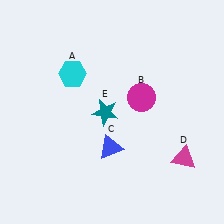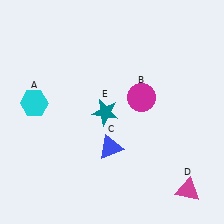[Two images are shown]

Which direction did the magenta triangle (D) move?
The magenta triangle (D) moved down.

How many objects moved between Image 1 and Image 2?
2 objects moved between the two images.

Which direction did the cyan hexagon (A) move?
The cyan hexagon (A) moved left.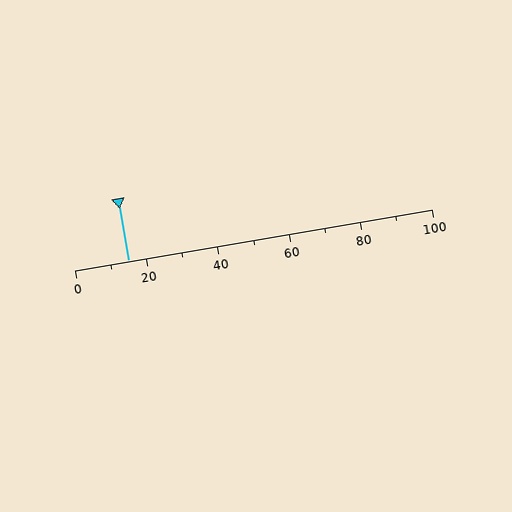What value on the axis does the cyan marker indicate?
The marker indicates approximately 15.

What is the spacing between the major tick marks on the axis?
The major ticks are spaced 20 apart.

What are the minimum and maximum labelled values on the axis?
The axis runs from 0 to 100.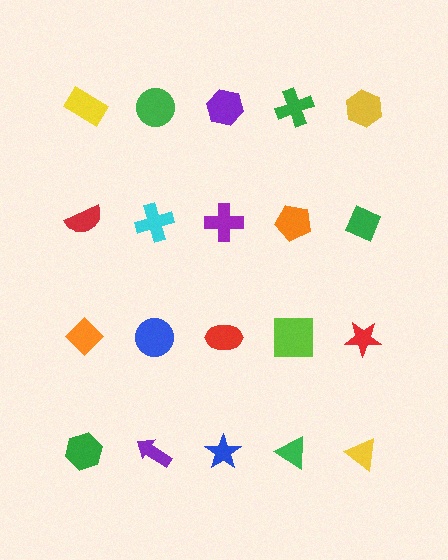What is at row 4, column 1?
A green hexagon.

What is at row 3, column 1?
An orange diamond.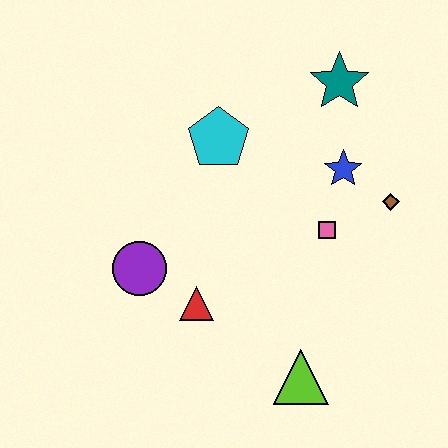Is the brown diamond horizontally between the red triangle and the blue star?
No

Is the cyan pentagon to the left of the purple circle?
No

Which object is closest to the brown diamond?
The blue star is closest to the brown diamond.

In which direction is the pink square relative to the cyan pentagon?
The pink square is to the right of the cyan pentagon.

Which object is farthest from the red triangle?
The teal star is farthest from the red triangle.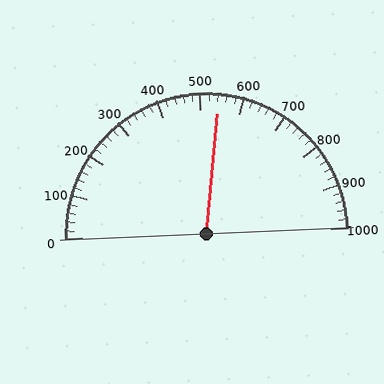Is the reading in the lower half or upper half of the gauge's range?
The reading is in the upper half of the range (0 to 1000).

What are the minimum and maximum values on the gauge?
The gauge ranges from 0 to 1000.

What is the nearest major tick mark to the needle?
The nearest major tick mark is 500.